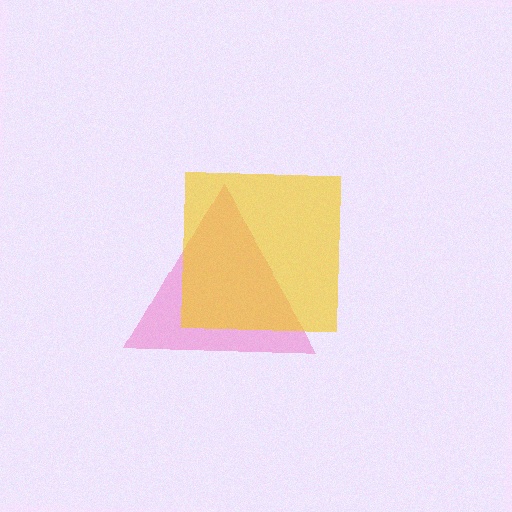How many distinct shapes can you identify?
There are 2 distinct shapes: a pink triangle, a yellow square.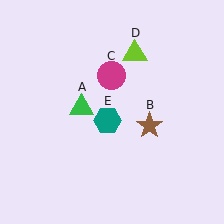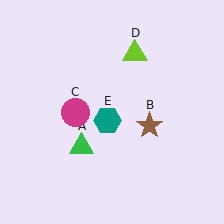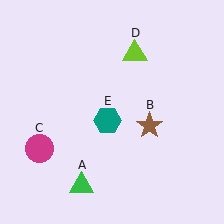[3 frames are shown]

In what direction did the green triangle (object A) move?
The green triangle (object A) moved down.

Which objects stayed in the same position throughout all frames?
Brown star (object B) and lime triangle (object D) and teal hexagon (object E) remained stationary.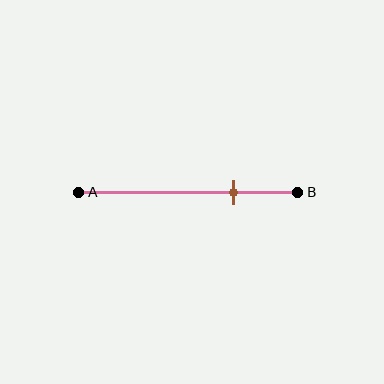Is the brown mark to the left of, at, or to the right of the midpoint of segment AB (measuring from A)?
The brown mark is to the right of the midpoint of segment AB.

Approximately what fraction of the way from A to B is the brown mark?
The brown mark is approximately 70% of the way from A to B.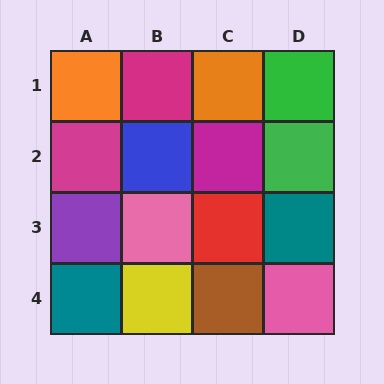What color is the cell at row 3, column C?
Red.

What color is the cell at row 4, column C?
Brown.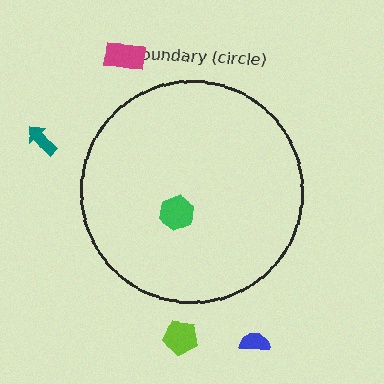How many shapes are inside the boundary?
1 inside, 4 outside.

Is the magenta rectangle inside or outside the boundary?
Outside.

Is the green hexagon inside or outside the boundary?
Inside.